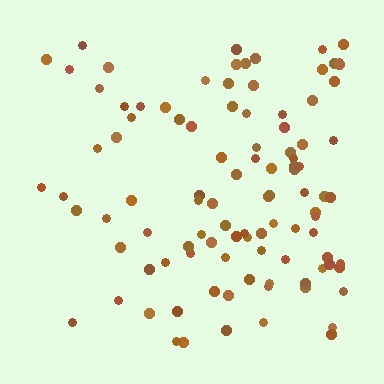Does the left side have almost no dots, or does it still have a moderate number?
Still a moderate number, just noticeably fewer than the right.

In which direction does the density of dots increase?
From left to right, with the right side densest.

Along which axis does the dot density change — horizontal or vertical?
Horizontal.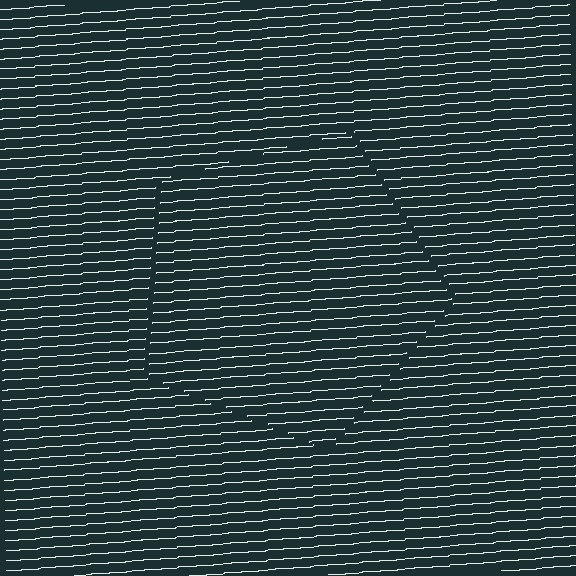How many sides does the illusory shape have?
5 sides — the line-ends trace a pentagon.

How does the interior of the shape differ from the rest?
The interior of the shape contains the same grating, shifted by half a period — the contour is defined by the phase discontinuity where line-ends from the inner and outer gratings abut.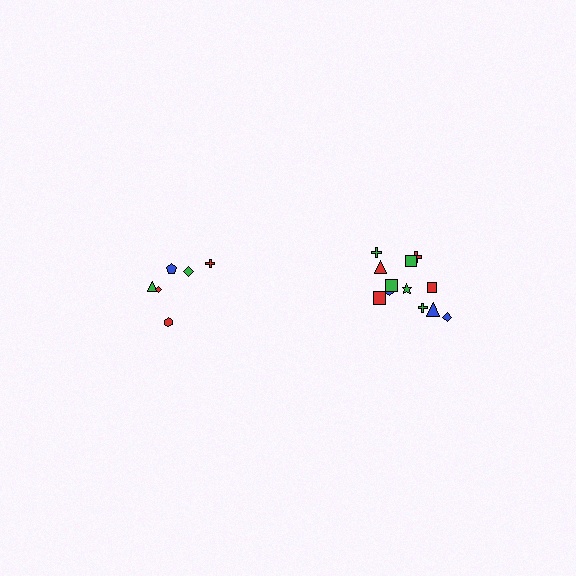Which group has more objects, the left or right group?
The right group.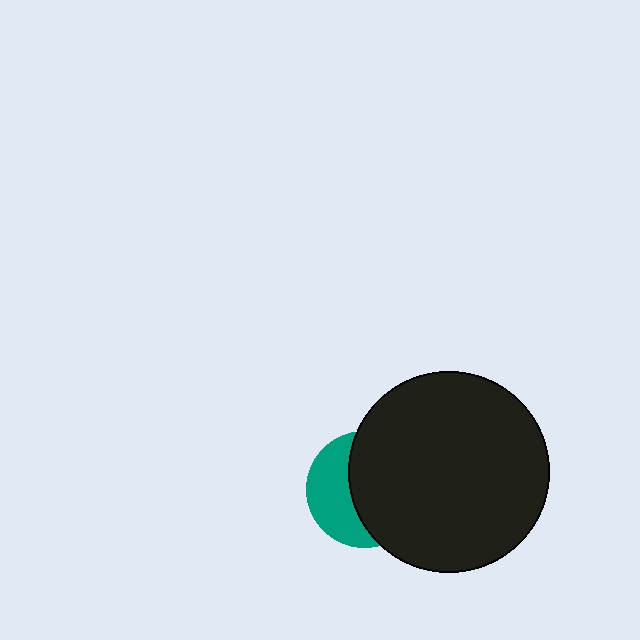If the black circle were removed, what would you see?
You would see the complete teal circle.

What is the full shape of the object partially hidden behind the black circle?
The partially hidden object is a teal circle.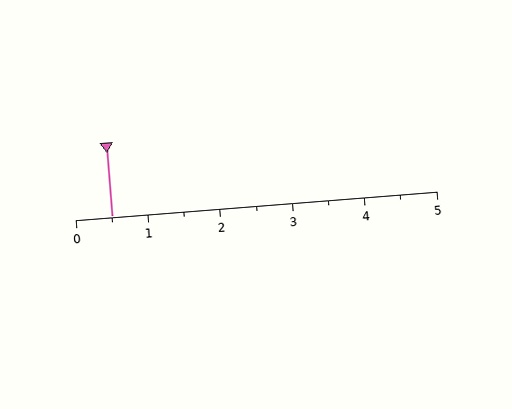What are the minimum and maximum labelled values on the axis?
The axis runs from 0 to 5.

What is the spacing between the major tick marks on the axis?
The major ticks are spaced 1 apart.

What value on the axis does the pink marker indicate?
The marker indicates approximately 0.5.